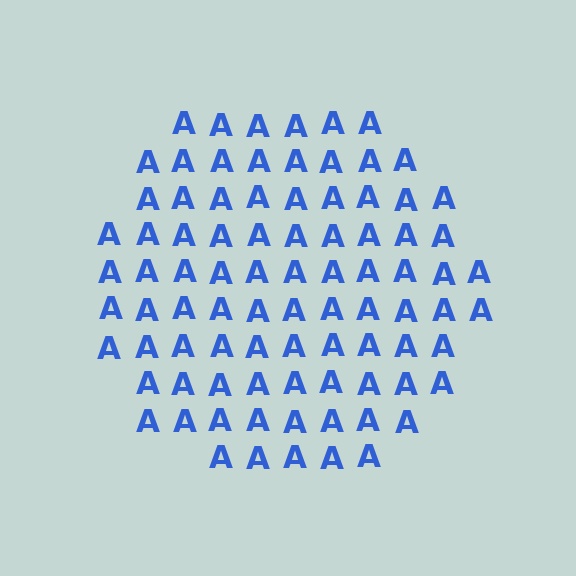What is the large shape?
The large shape is a circle.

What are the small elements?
The small elements are letter A's.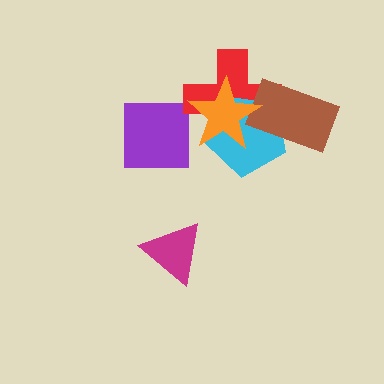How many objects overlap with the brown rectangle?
3 objects overlap with the brown rectangle.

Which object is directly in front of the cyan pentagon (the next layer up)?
The brown rectangle is directly in front of the cyan pentagon.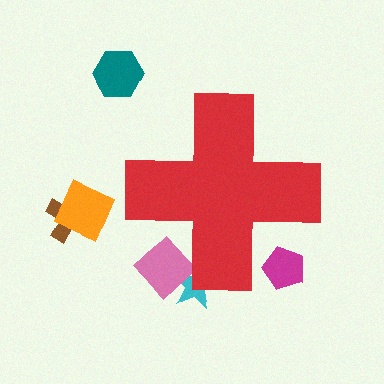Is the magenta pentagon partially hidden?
Yes, the magenta pentagon is partially hidden behind the red cross.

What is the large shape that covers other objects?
A red cross.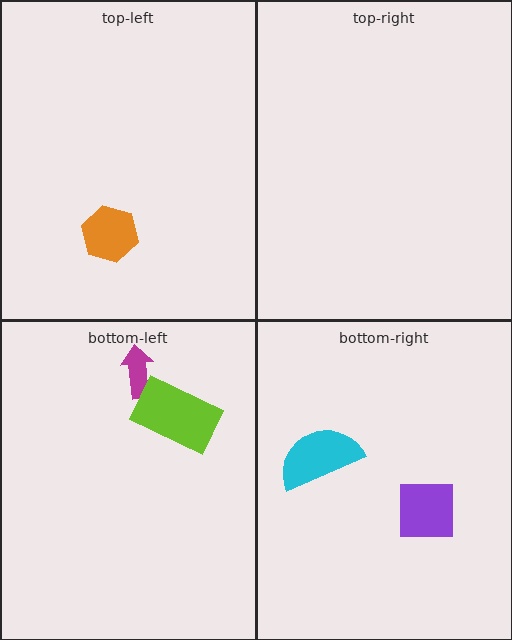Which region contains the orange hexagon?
The top-left region.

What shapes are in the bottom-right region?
The purple square, the cyan semicircle.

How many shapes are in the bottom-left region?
2.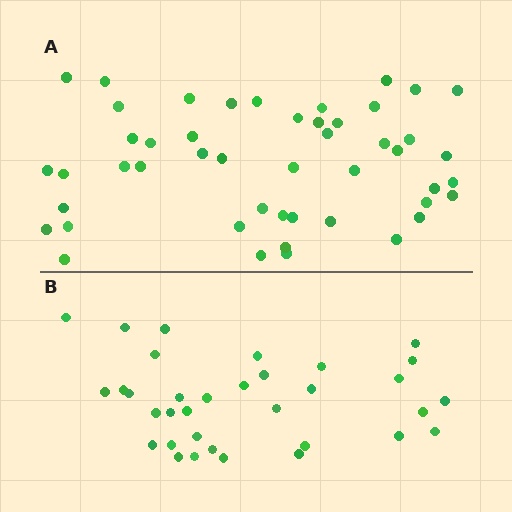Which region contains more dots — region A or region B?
Region A (the top region) has more dots.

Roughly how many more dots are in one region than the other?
Region A has approximately 15 more dots than region B.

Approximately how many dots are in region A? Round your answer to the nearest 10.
About 50 dots. (The exact count is 48, which rounds to 50.)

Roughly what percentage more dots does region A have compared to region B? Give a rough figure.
About 40% more.